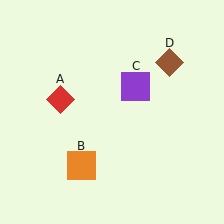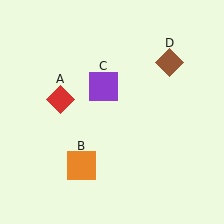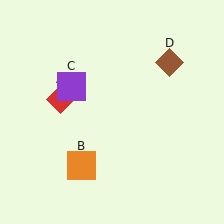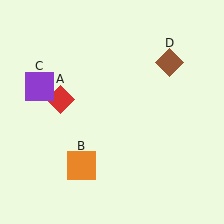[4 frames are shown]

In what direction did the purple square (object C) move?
The purple square (object C) moved left.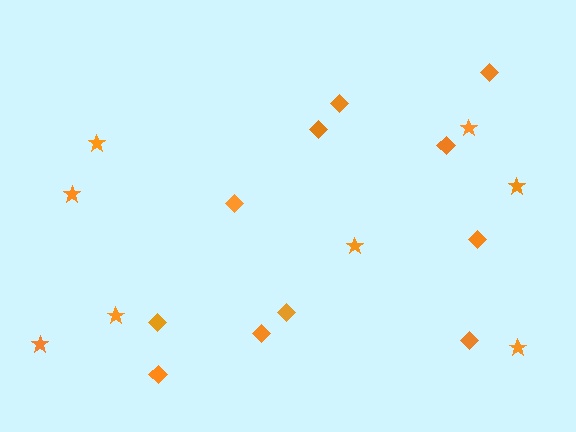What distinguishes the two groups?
There are 2 groups: one group of diamonds (11) and one group of stars (8).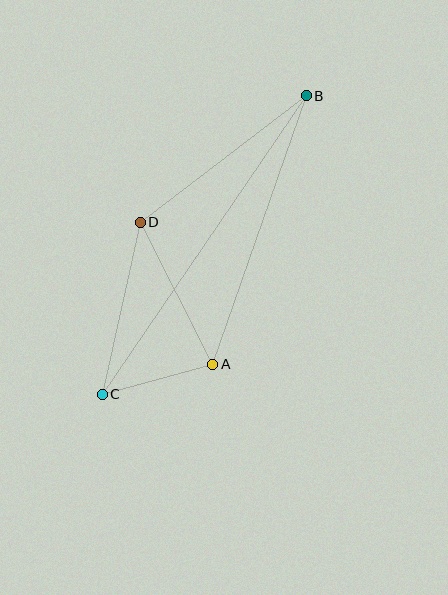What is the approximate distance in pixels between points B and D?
The distance between B and D is approximately 208 pixels.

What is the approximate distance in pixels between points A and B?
The distance between A and B is approximately 284 pixels.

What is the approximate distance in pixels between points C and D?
The distance between C and D is approximately 176 pixels.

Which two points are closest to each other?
Points A and C are closest to each other.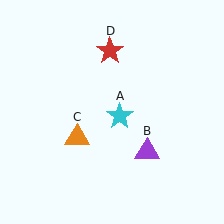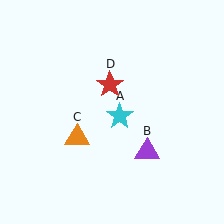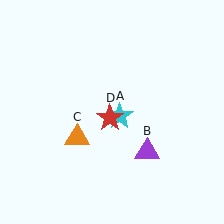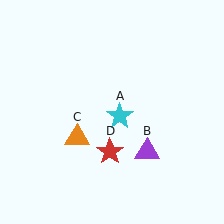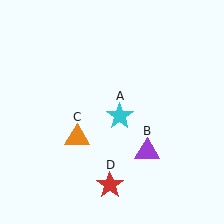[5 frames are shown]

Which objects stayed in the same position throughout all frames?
Cyan star (object A) and purple triangle (object B) and orange triangle (object C) remained stationary.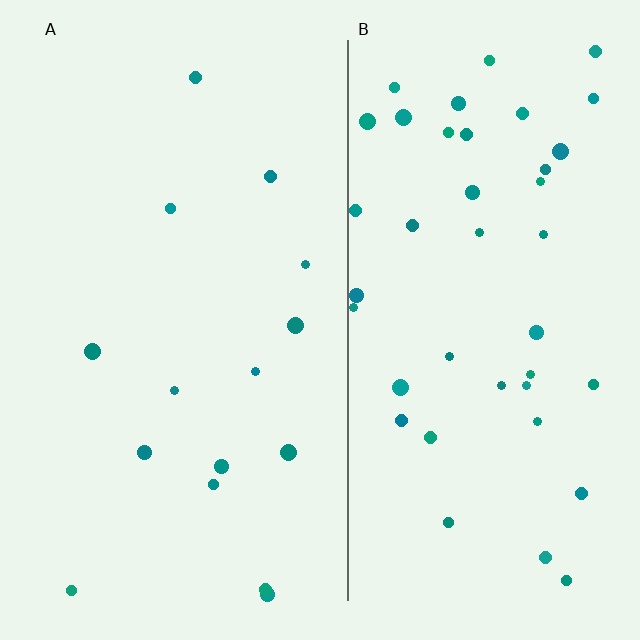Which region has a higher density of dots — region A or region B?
B (the right).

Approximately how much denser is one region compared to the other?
Approximately 2.8× — region B over region A.